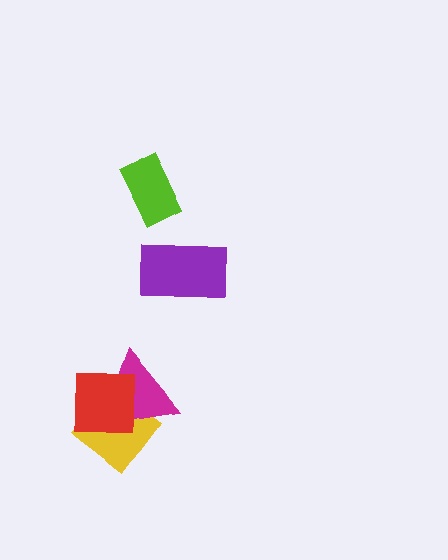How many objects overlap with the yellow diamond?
2 objects overlap with the yellow diamond.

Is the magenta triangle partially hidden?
Yes, it is partially covered by another shape.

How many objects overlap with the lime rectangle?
0 objects overlap with the lime rectangle.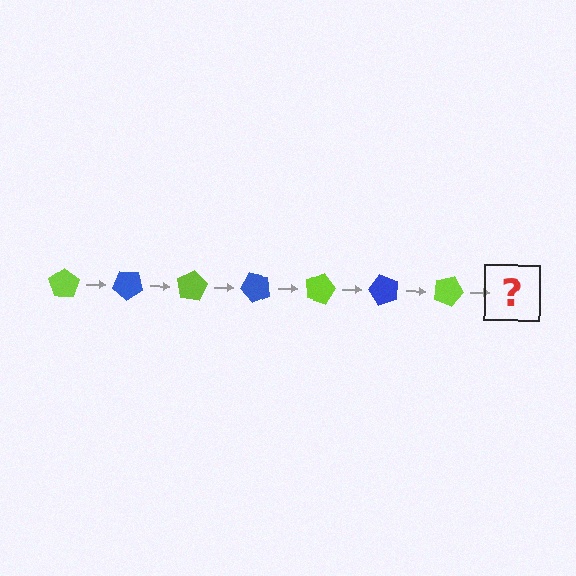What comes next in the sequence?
The next element should be a blue pentagon, rotated 280 degrees from the start.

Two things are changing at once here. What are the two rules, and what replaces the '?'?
The two rules are that it rotates 40 degrees each step and the color cycles through lime and blue. The '?' should be a blue pentagon, rotated 280 degrees from the start.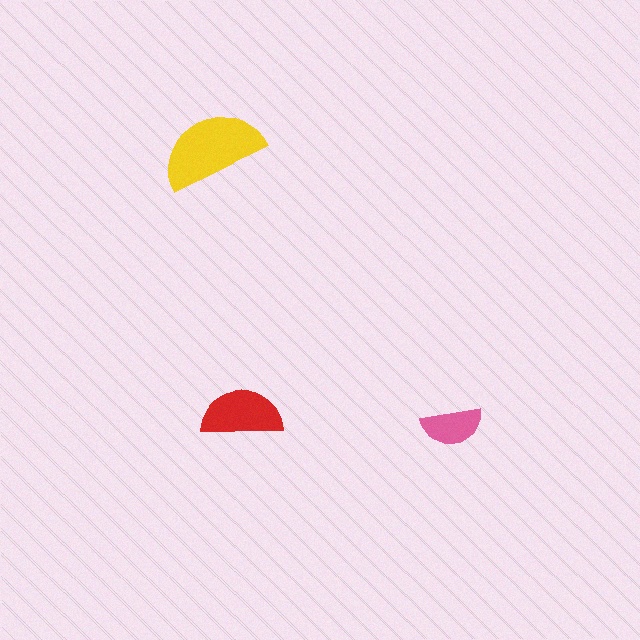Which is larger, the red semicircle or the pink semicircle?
The red one.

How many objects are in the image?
There are 3 objects in the image.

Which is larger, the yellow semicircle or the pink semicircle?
The yellow one.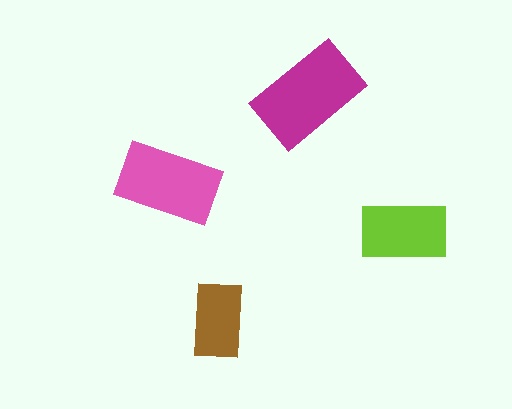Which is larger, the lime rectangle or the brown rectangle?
The lime one.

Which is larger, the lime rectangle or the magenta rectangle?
The magenta one.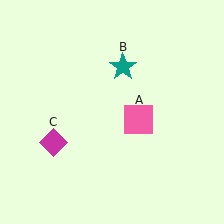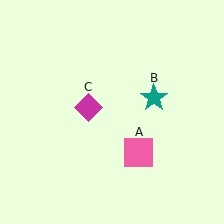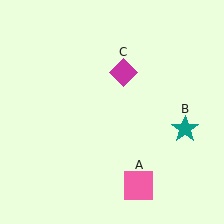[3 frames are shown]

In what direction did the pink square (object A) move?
The pink square (object A) moved down.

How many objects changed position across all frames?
3 objects changed position: pink square (object A), teal star (object B), magenta diamond (object C).